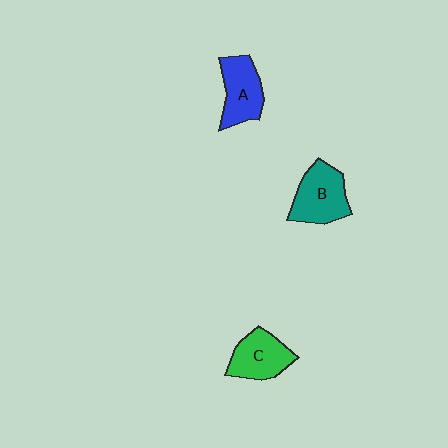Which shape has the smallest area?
Shape C (green).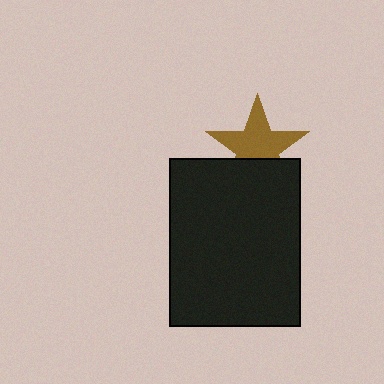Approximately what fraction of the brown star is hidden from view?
Roughly 33% of the brown star is hidden behind the black rectangle.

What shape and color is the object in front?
The object in front is a black rectangle.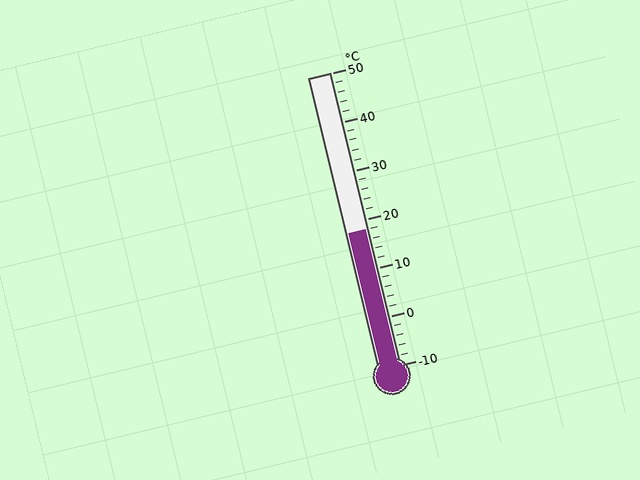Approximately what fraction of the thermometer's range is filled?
The thermometer is filled to approximately 45% of its range.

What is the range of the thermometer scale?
The thermometer scale ranges from -10°C to 50°C.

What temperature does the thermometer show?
The thermometer shows approximately 18°C.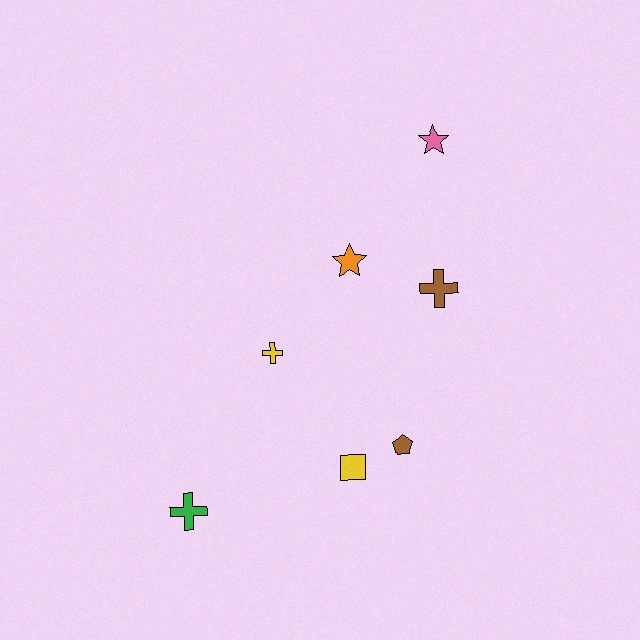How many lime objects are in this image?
There are no lime objects.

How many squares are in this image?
There is 1 square.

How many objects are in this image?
There are 7 objects.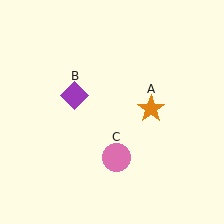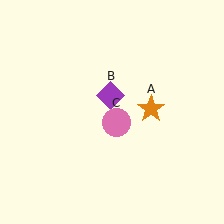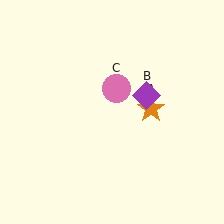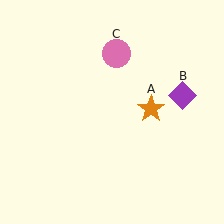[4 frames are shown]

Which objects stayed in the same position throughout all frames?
Orange star (object A) remained stationary.